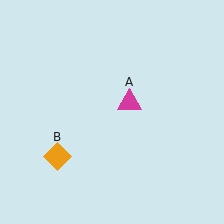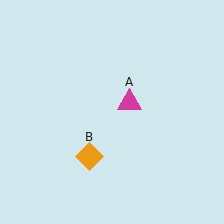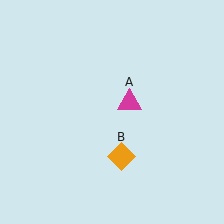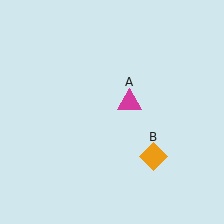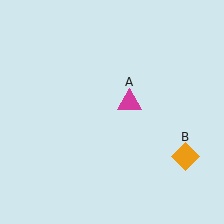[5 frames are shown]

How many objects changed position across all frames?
1 object changed position: orange diamond (object B).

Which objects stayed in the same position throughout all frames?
Magenta triangle (object A) remained stationary.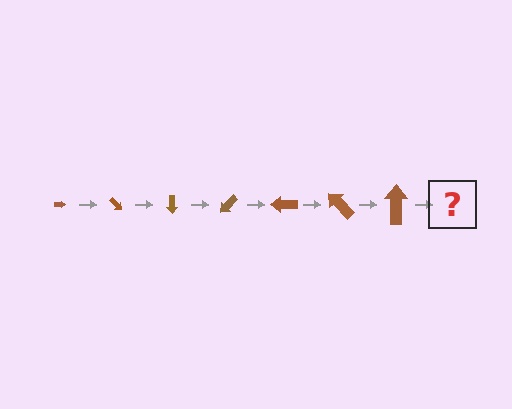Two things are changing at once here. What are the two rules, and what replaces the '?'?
The two rules are that the arrow grows larger each step and it rotates 45 degrees each step. The '?' should be an arrow, larger than the previous one and rotated 315 degrees from the start.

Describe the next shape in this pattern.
It should be an arrow, larger than the previous one and rotated 315 degrees from the start.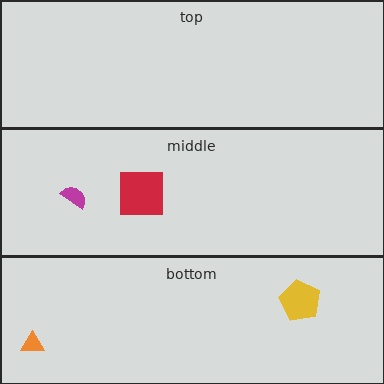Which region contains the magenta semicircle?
The middle region.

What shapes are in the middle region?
The magenta semicircle, the red square.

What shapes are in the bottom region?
The yellow pentagon, the orange triangle.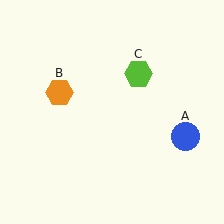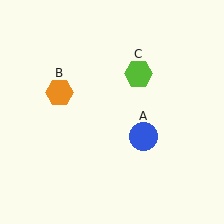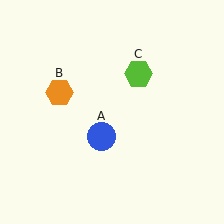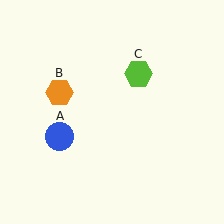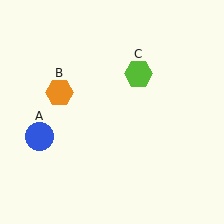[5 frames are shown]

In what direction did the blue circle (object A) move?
The blue circle (object A) moved left.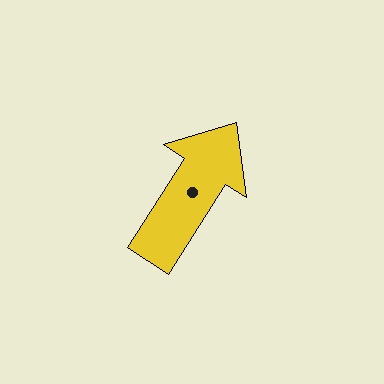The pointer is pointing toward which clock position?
Roughly 1 o'clock.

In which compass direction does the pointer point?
Northeast.